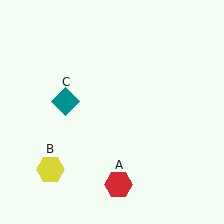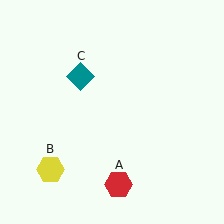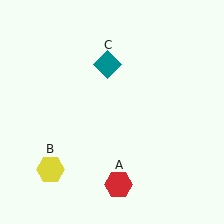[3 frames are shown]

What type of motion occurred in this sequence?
The teal diamond (object C) rotated clockwise around the center of the scene.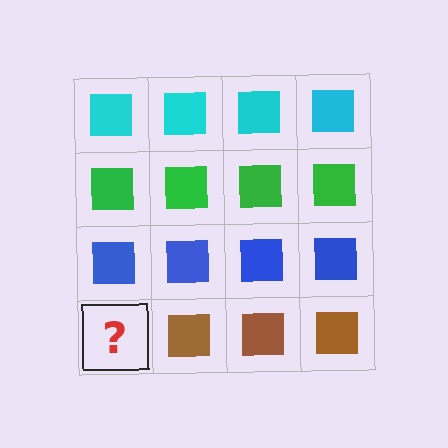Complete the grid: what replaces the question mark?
The question mark should be replaced with a brown square.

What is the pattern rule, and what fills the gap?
The rule is that each row has a consistent color. The gap should be filled with a brown square.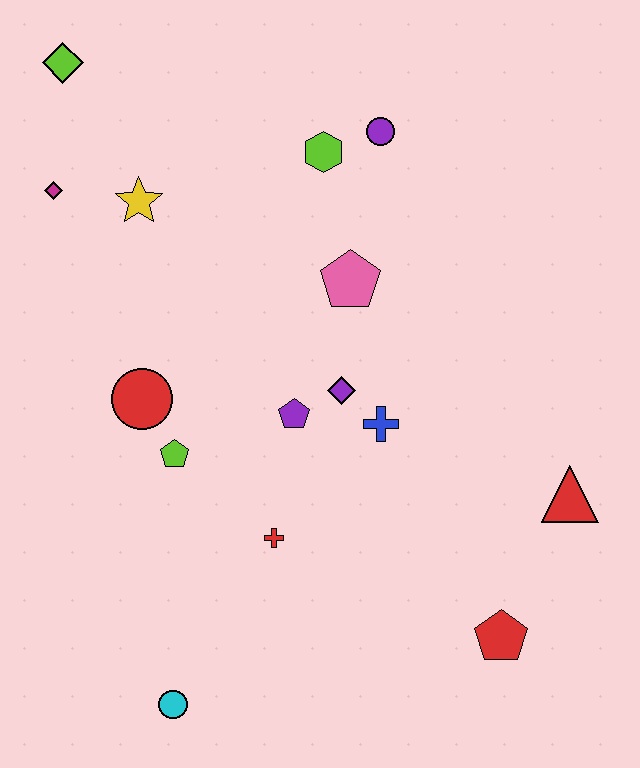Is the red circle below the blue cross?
No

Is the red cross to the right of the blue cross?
No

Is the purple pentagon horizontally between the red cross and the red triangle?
Yes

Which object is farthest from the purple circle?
The cyan circle is farthest from the purple circle.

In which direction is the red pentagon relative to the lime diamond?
The red pentagon is below the lime diamond.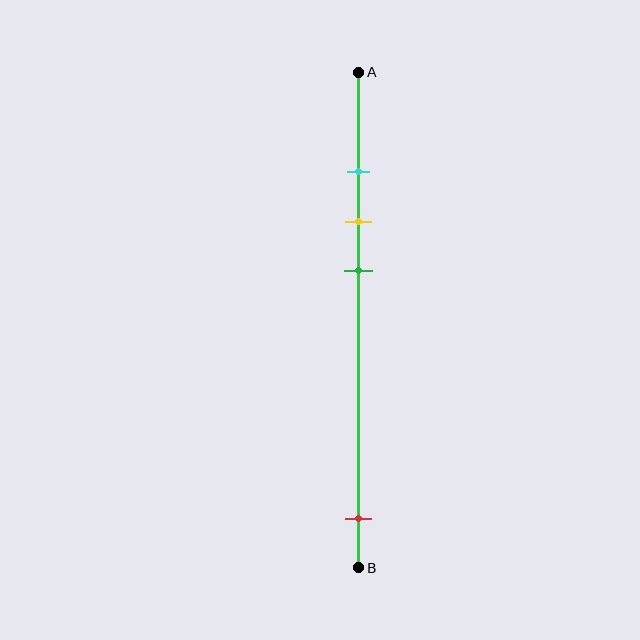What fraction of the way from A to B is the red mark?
The red mark is approximately 90% (0.9) of the way from A to B.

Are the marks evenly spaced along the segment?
No, the marks are not evenly spaced.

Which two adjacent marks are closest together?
The cyan and yellow marks are the closest adjacent pair.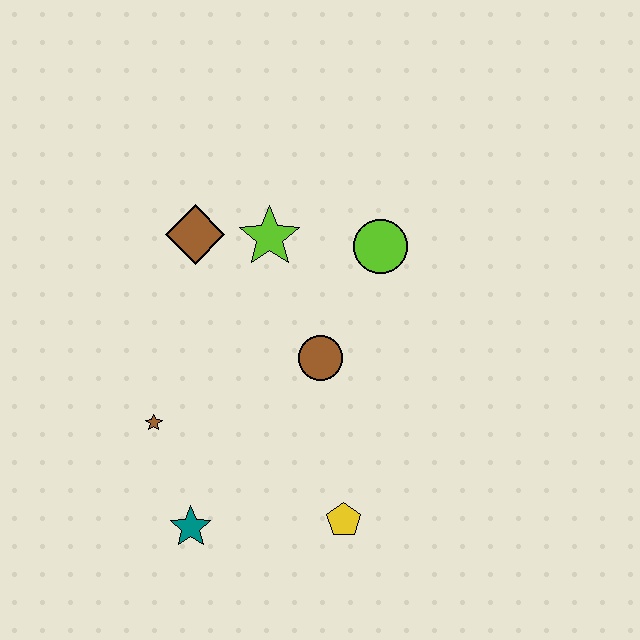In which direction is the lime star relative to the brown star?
The lime star is above the brown star.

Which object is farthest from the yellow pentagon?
The brown diamond is farthest from the yellow pentagon.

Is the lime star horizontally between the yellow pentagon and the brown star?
Yes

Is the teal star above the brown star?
No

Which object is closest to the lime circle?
The lime star is closest to the lime circle.